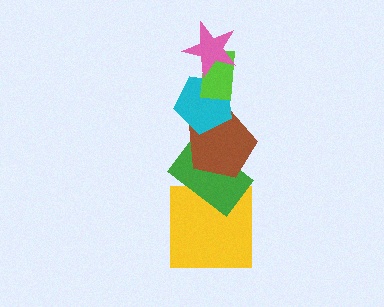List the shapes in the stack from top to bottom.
From top to bottom: the pink star, the lime rectangle, the cyan pentagon, the brown pentagon, the green rectangle, the yellow square.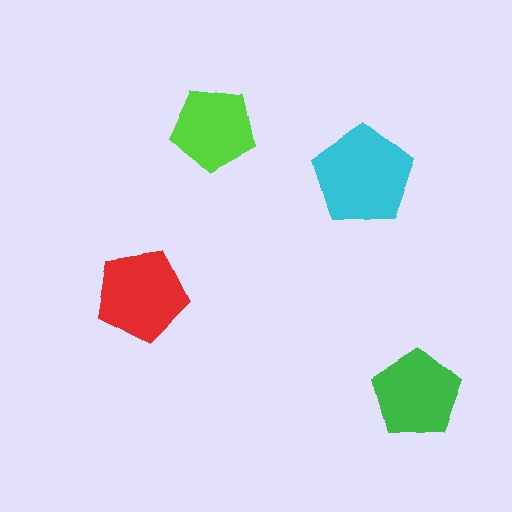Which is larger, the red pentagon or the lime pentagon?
The red one.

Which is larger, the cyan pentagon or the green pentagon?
The cyan one.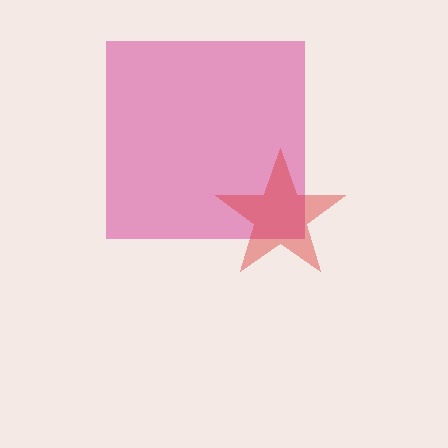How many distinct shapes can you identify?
There are 2 distinct shapes: a magenta square, a red star.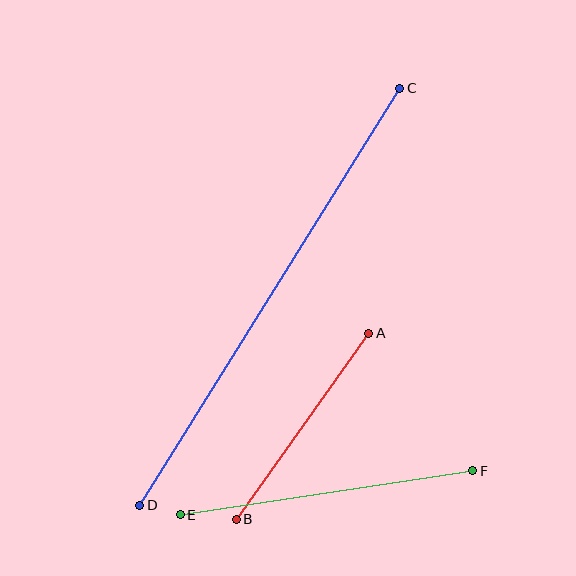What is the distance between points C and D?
The distance is approximately 491 pixels.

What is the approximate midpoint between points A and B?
The midpoint is at approximately (303, 426) pixels.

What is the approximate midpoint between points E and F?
The midpoint is at approximately (326, 493) pixels.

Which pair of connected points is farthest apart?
Points C and D are farthest apart.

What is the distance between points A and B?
The distance is approximately 228 pixels.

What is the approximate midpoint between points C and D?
The midpoint is at approximately (270, 297) pixels.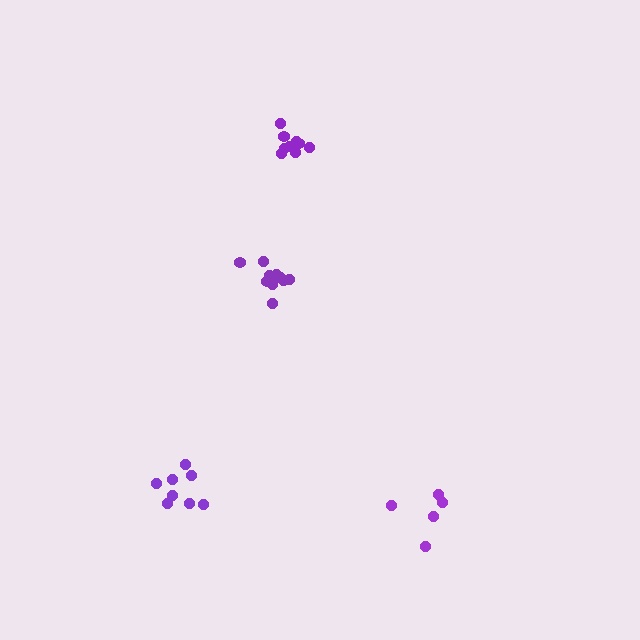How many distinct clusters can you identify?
There are 4 distinct clusters.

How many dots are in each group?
Group 1: 5 dots, Group 2: 9 dots, Group 3: 9 dots, Group 4: 10 dots (33 total).